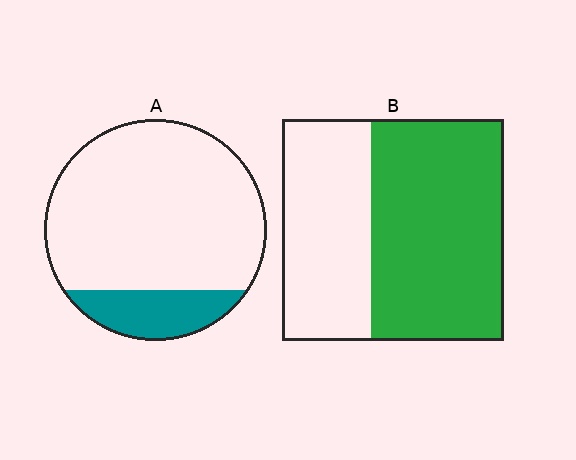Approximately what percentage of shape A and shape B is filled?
A is approximately 15% and B is approximately 60%.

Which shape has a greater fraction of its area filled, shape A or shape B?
Shape B.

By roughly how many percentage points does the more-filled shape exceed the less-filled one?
By roughly 45 percentage points (B over A).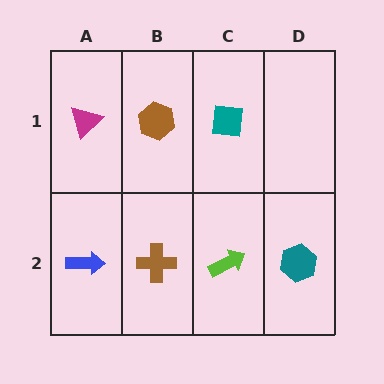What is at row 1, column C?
A teal square.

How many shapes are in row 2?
4 shapes.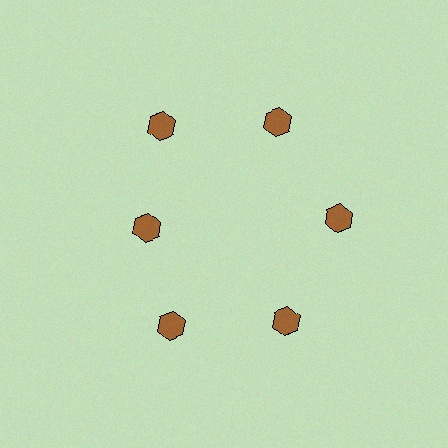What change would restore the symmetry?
The symmetry would be restored by moving it outward, back onto the ring so that all 6 hexagons sit at equal angles and equal distance from the center.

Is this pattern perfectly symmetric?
No. The 6 brown hexagons are arranged in a ring, but one element near the 9 o'clock position is pulled inward toward the center, breaking the 6-fold rotational symmetry.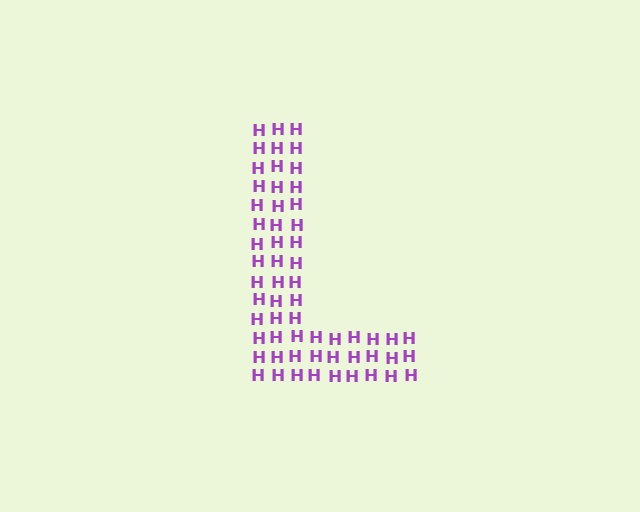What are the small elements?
The small elements are letter H's.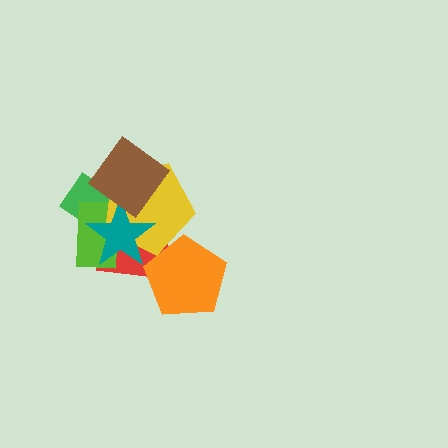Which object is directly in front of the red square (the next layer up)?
The lime rectangle is directly in front of the red square.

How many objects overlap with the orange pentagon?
2 objects overlap with the orange pentagon.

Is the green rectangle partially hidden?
Yes, it is partially covered by another shape.